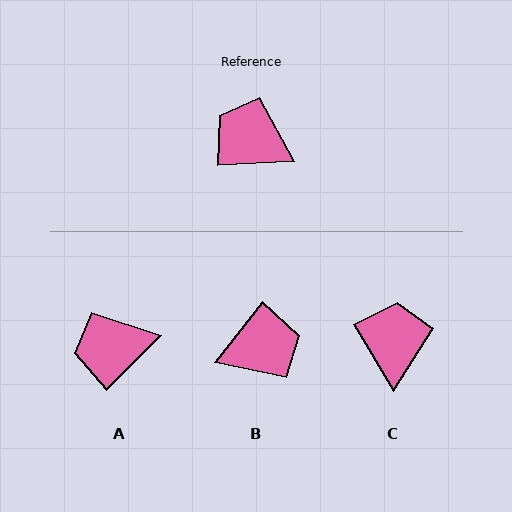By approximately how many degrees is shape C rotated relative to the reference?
Approximately 61 degrees clockwise.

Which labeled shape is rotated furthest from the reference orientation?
B, about 131 degrees away.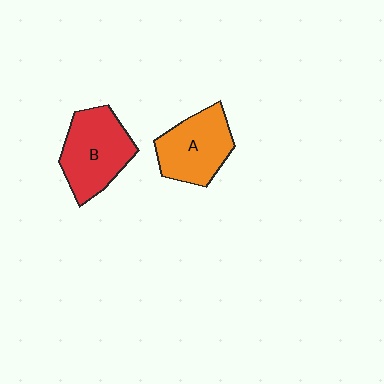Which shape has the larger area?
Shape B (red).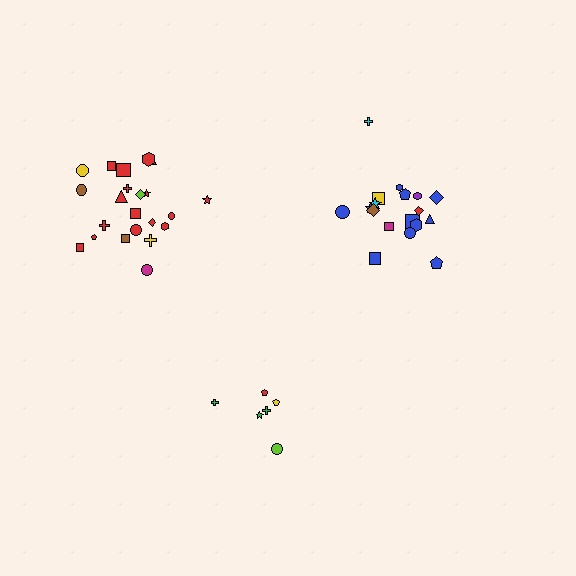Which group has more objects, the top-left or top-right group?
The top-left group.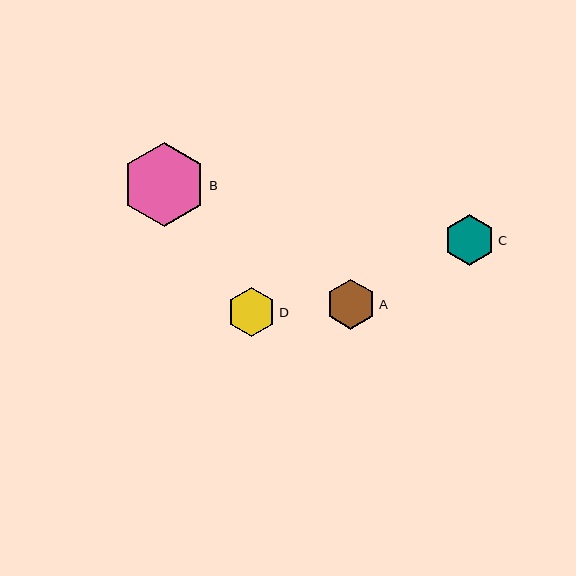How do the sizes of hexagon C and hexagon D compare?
Hexagon C and hexagon D are approximately the same size.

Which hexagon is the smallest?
Hexagon D is the smallest with a size of approximately 49 pixels.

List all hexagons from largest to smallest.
From largest to smallest: B, C, A, D.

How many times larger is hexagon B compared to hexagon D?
Hexagon B is approximately 1.7 times the size of hexagon D.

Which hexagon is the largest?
Hexagon B is the largest with a size of approximately 84 pixels.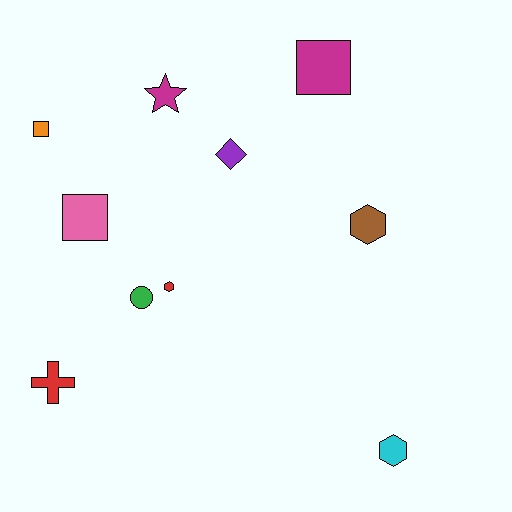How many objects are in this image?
There are 10 objects.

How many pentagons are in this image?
There are no pentagons.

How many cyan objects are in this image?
There is 1 cyan object.